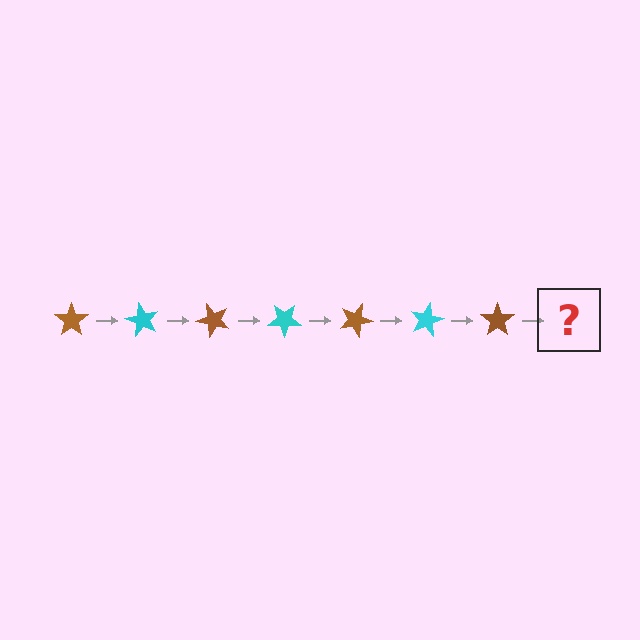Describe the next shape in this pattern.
It should be a cyan star, rotated 420 degrees from the start.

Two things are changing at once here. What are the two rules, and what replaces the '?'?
The two rules are that it rotates 60 degrees each step and the color cycles through brown and cyan. The '?' should be a cyan star, rotated 420 degrees from the start.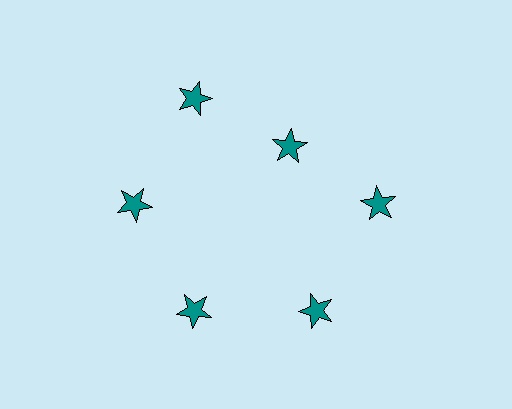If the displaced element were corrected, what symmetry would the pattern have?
It would have 6-fold rotational symmetry — the pattern would map onto itself every 60 degrees.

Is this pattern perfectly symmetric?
No. The 6 teal stars are arranged in a ring, but one element near the 1 o'clock position is pulled inward toward the center, breaking the 6-fold rotational symmetry.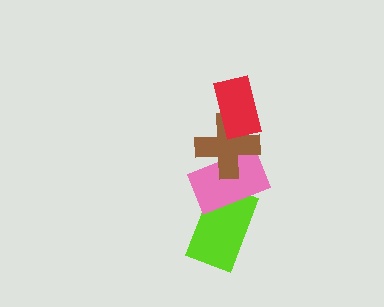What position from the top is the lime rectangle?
The lime rectangle is 4th from the top.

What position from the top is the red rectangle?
The red rectangle is 1st from the top.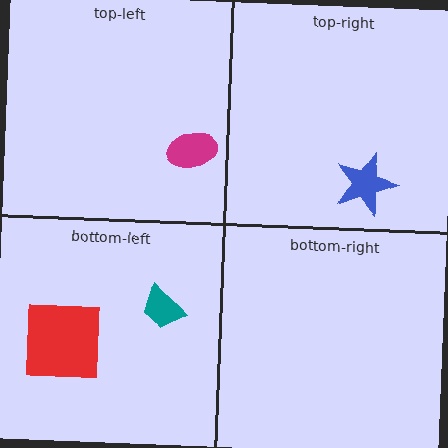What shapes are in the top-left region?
The magenta ellipse.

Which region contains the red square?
The bottom-left region.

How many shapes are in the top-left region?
1.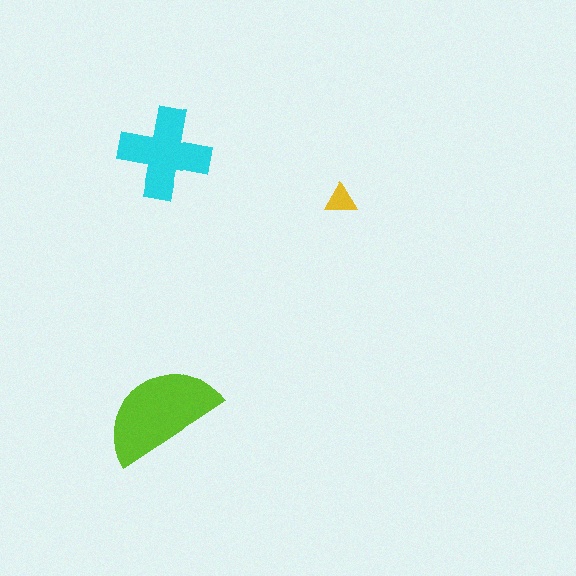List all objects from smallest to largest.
The yellow triangle, the cyan cross, the lime semicircle.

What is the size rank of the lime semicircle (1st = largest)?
1st.